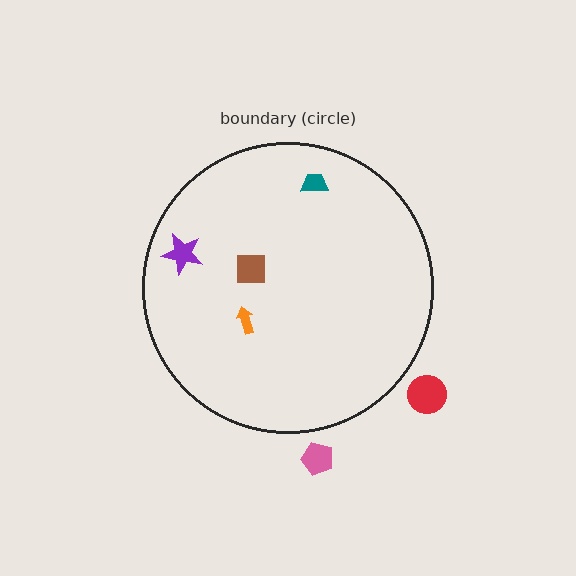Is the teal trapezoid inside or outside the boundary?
Inside.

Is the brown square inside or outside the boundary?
Inside.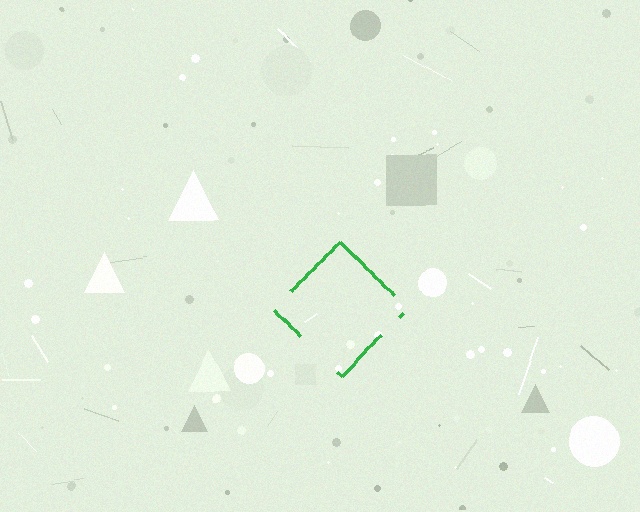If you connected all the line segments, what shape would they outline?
They would outline a diamond.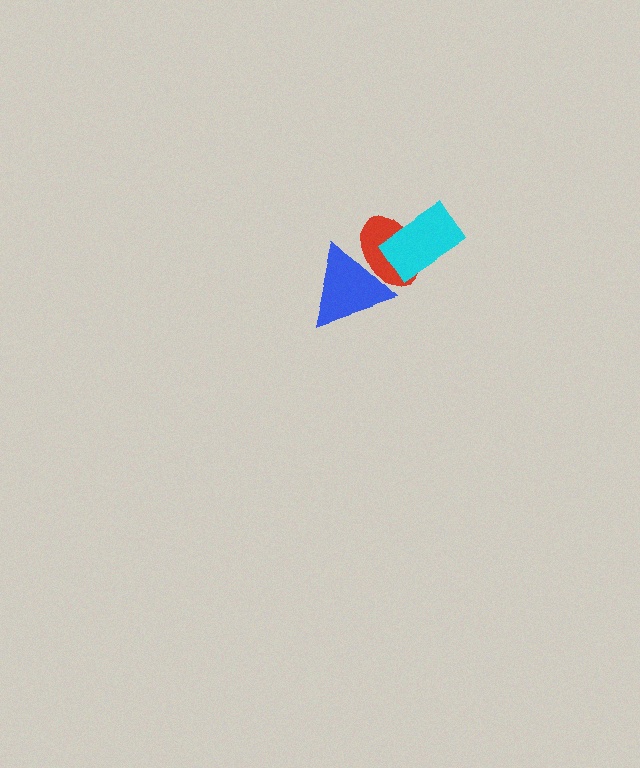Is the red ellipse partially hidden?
Yes, it is partially covered by another shape.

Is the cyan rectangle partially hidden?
No, no other shape covers it.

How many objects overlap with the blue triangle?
1 object overlaps with the blue triangle.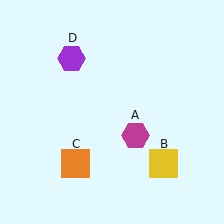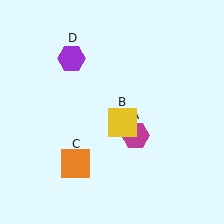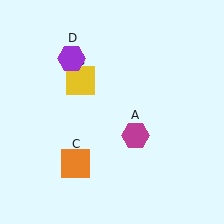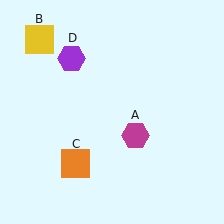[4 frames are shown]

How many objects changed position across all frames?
1 object changed position: yellow square (object B).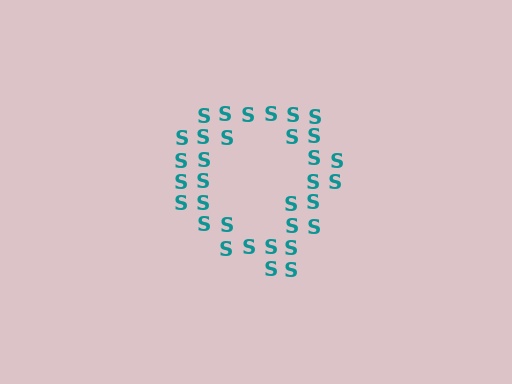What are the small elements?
The small elements are letter S's.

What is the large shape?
The large shape is the letter Q.